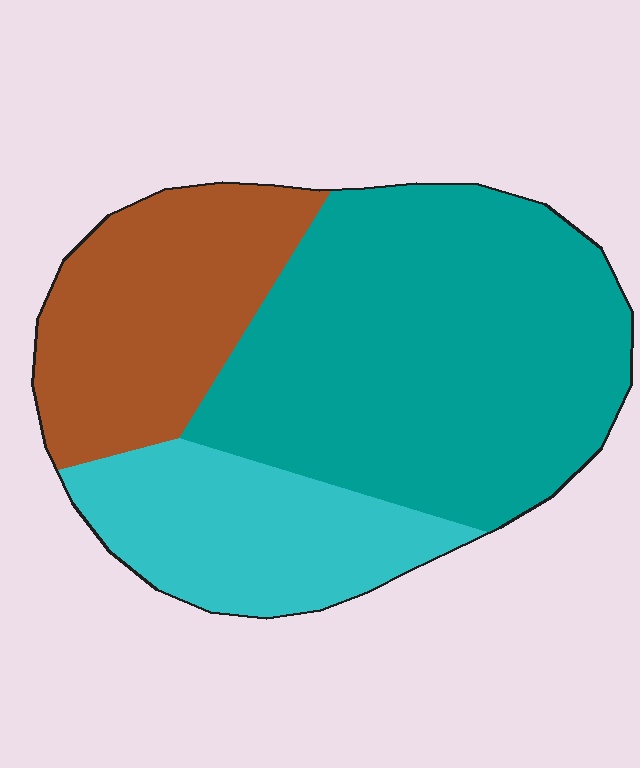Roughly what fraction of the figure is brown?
Brown takes up about one quarter (1/4) of the figure.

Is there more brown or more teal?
Teal.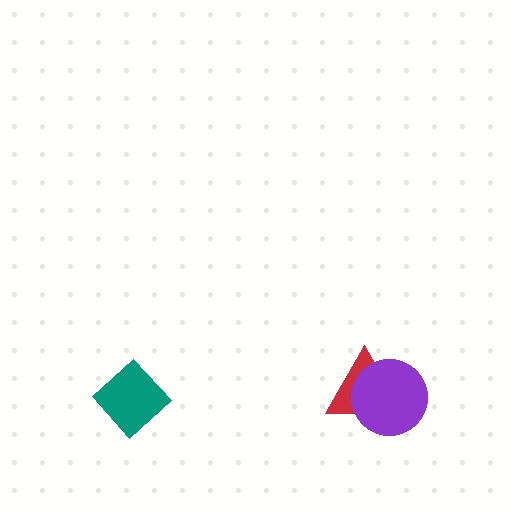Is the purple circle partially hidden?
No, no other shape covers it.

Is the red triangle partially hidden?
Yes, it is partially covered by another shape.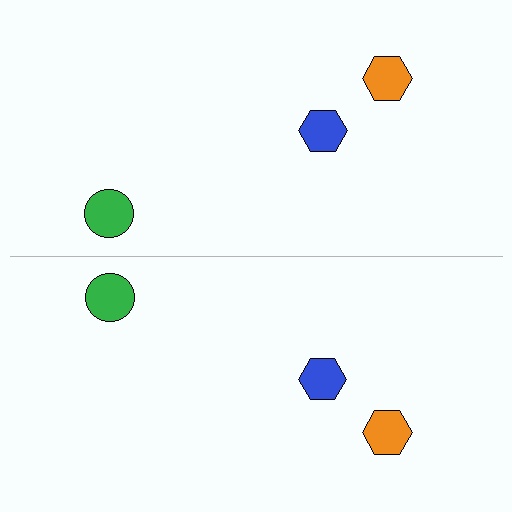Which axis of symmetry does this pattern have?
The pattern has a horizontal axis of symmetry running through the center of the image.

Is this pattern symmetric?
Yes, this pattern has bilateral (reflection) symmetry.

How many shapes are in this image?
There are 6 shapes in this image.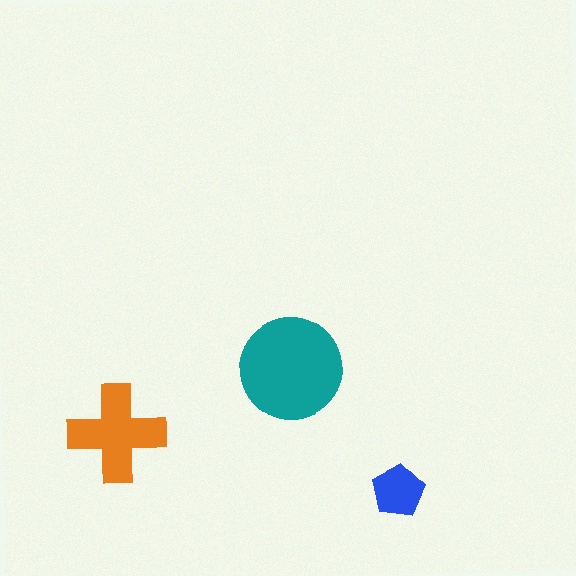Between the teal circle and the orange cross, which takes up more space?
The teal circle.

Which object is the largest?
The teal circle.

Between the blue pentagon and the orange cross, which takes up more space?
The orange cross.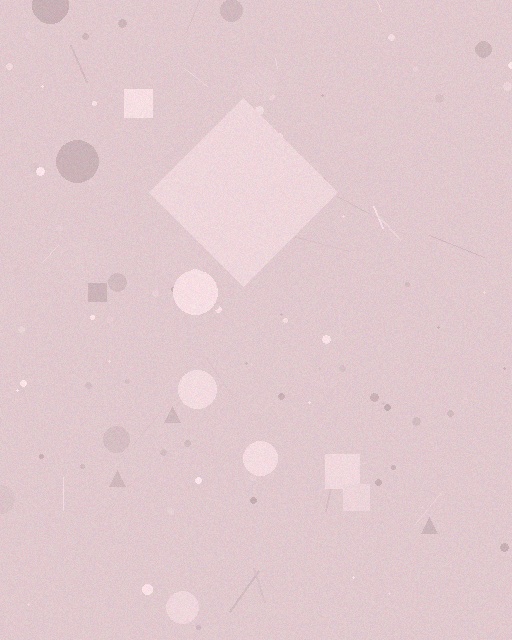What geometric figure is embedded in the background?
A diamond is embedded in the background.